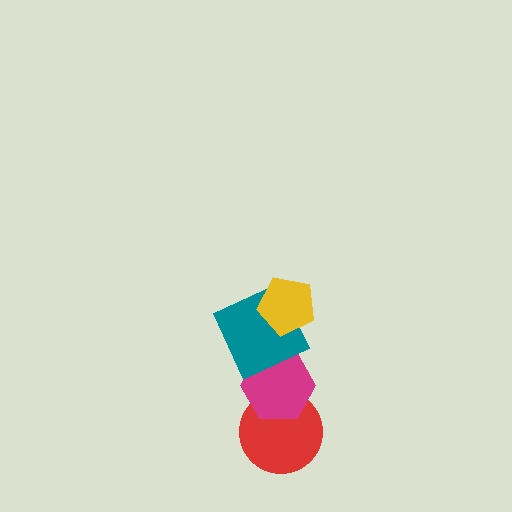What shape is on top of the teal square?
The yellow pentagon is on top of the teal square.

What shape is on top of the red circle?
The magenta hexagon is on top of the red circle.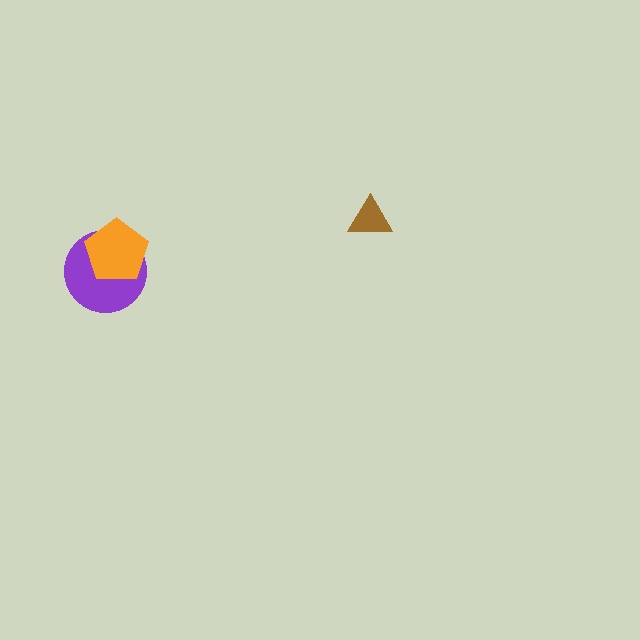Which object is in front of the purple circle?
The orange pentagon is in front of the purple circle.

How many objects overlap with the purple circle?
1 object overlaps with the purple circle.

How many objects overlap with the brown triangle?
0 objects overlap with the brown triangle.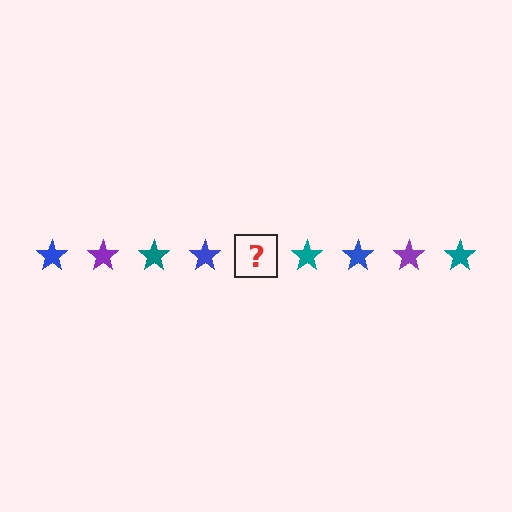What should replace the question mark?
The question mark should be replaced with a purple star.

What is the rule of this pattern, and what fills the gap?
The rule is that the pattern cycles through blue, purple, teal stars. The gap should be filled with a purple star.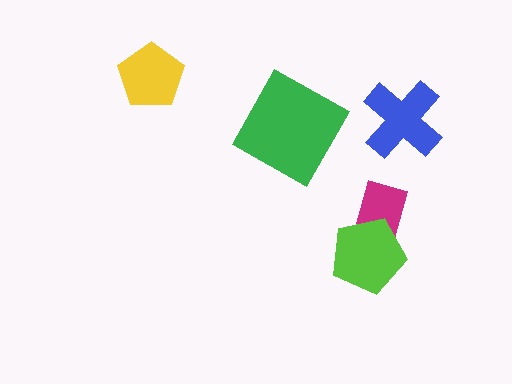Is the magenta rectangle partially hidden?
Yes, it is partially covered by another shape.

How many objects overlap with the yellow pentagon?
0 objects overlap with the yellow pentagon.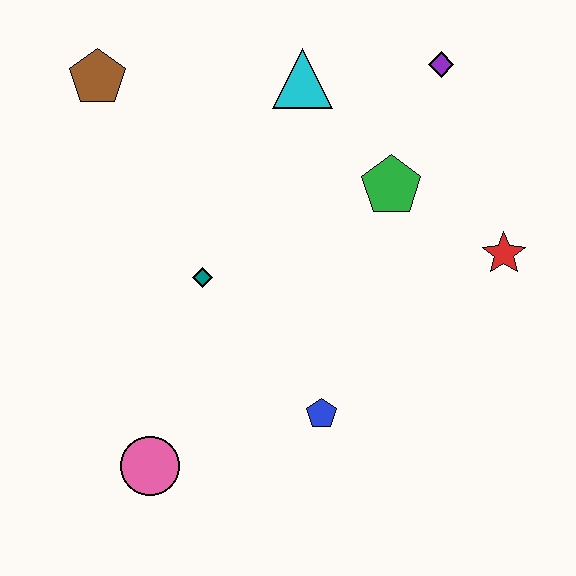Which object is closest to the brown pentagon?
The cyan triangle is closest to the brown pentagon.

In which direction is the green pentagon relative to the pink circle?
The green pentagon is above the pink circle.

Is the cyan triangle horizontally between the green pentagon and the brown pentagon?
Yes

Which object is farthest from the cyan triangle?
The pink circle is farthest from the cyan triangle.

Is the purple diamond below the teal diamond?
No